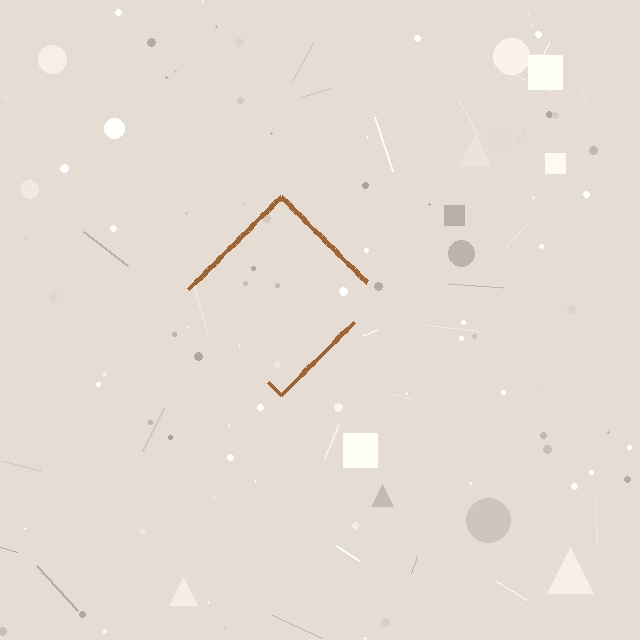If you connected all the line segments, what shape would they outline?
They would outline a diamond.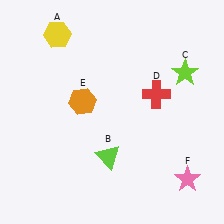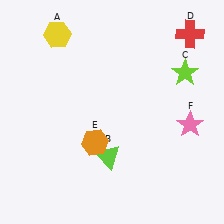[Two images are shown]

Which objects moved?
The objects that moved are: the red cross (D), the orange hexagon (E), the pink star (F).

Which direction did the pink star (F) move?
The pink star (F) moved up.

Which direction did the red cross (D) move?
The red cross (D) moved up.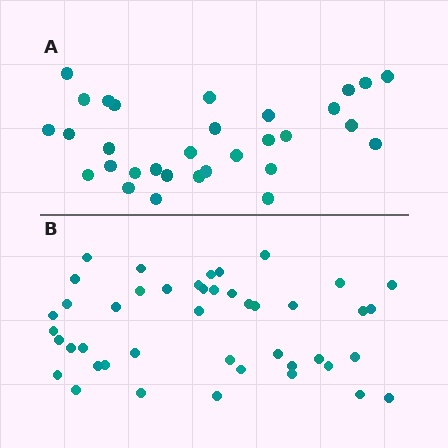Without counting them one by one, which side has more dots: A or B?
Region B (the bottom region) has more dots.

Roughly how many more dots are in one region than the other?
Region B has approximately 15 more dots than region A.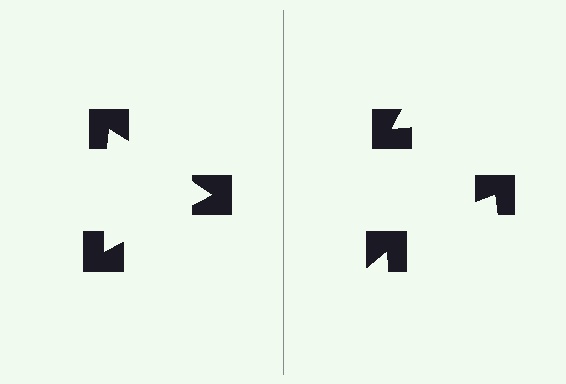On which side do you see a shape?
An illusory triangle appears on the left side. On the right side the wedge cuts are rotated, so no coherent shape forms.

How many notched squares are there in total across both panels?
6 — 3 on each side.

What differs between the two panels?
The notched squares are positioned identically on both sides; only the wedge orientations differ. On the left they align to a triangle; on the right they are misaligned.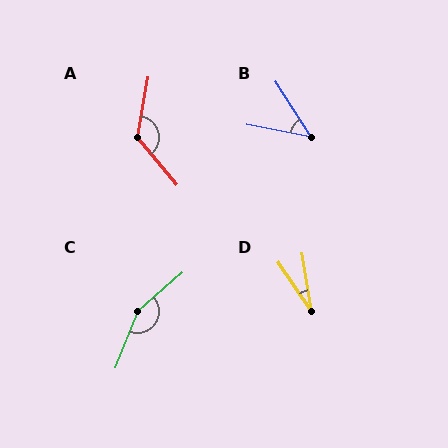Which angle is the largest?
C, at approximately 153 degrees.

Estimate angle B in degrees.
Approximately 46 degrees.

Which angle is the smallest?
D, at approximately 25 degrees.